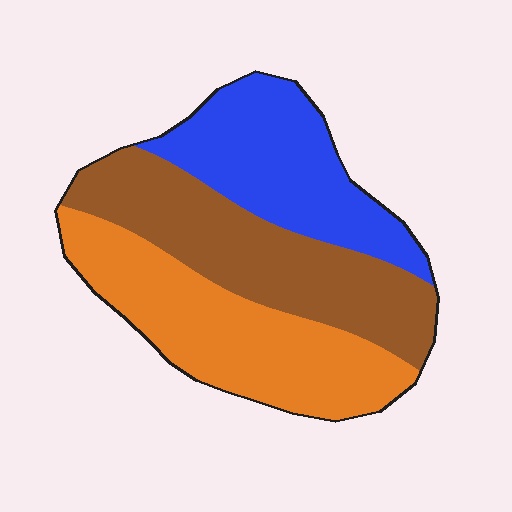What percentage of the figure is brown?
Brown covers 35% of the figure.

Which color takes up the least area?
Blue, at roughly 30%.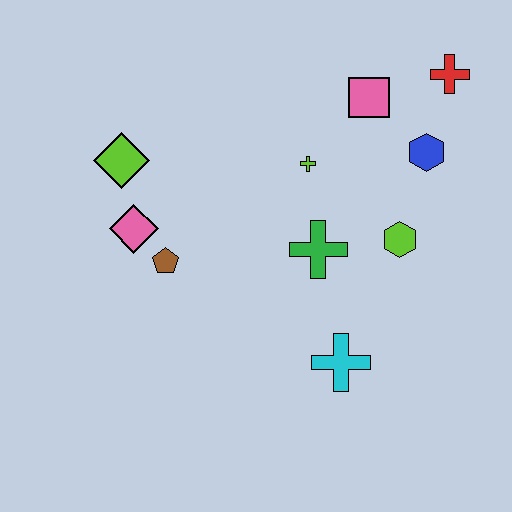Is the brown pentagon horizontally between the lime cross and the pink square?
No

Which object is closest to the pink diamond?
The brown pentagon is closest to the pink diamond.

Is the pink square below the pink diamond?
No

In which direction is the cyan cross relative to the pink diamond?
The cyan cross is to the right of the pink diamond.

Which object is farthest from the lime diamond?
The red cross is farthest from the lime diamond.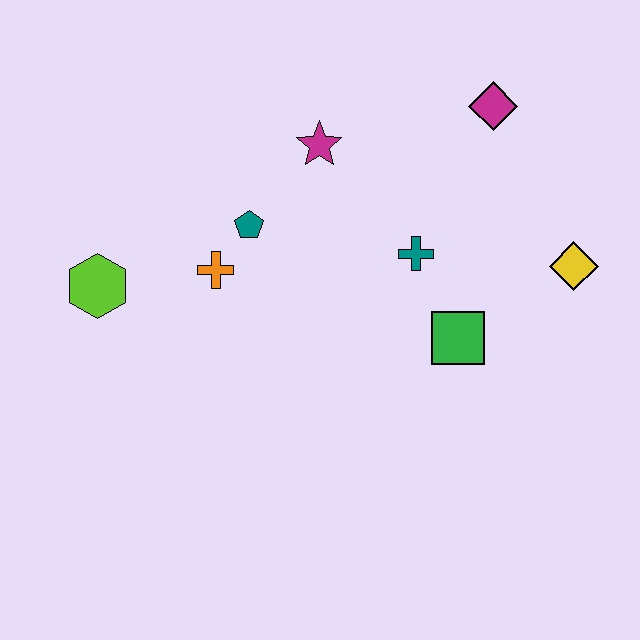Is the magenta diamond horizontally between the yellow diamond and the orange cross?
Yes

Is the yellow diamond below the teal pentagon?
Yes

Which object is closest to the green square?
The teal cross is closest to the green square.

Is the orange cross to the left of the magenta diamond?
Yes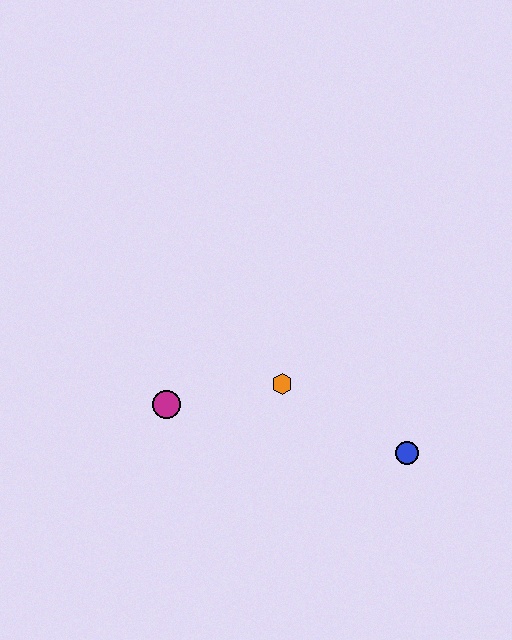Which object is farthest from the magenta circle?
The blue circle is farthest from the magenta circle.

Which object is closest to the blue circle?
The orange hexagon is closest to the blue circle.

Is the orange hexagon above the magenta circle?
Yes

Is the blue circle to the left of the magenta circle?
No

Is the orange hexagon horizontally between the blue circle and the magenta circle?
Yes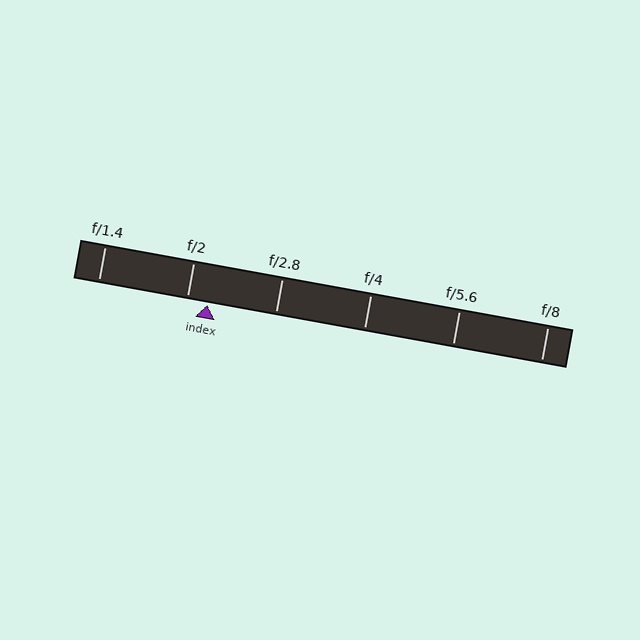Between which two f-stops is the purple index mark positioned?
The index mark is between f/2 and f/2.8.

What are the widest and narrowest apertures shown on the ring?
The widest aperture shown is f/1.4 and the narrowest is f/8.